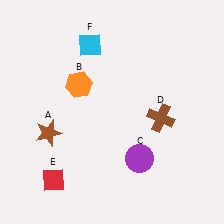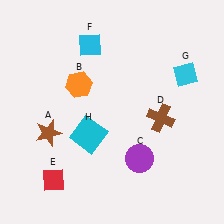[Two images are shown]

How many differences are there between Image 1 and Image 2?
There are 2 differences between the two images.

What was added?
A cyan diamond (G), a cyan square (H) were added in Image 2.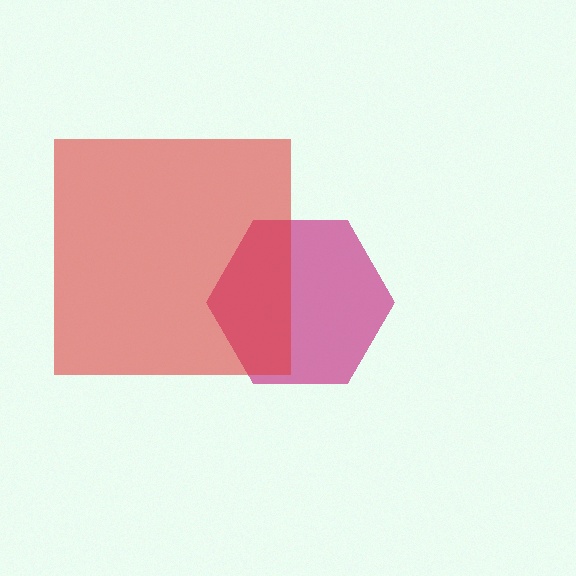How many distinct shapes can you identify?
There are 2 distinct shapes: a magenta hexagon, a red square.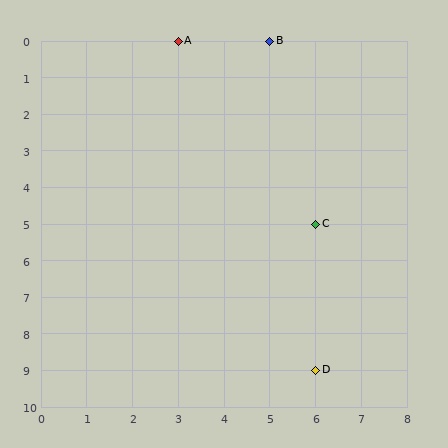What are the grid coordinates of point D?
Point D is at grid coordinates (6, 9).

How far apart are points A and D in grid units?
Points A and D are 3 columns and 9 rows apart (about 9.5 grid units diagonally).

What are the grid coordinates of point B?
Point B is at grid coordinates (5, 0).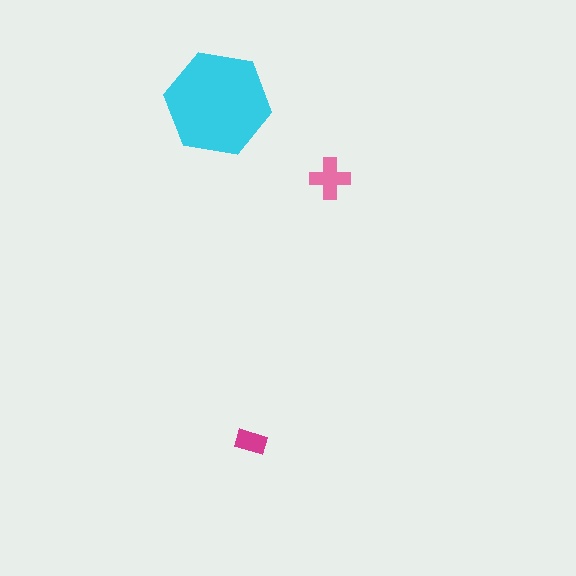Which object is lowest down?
The magenta rectangle is bottommost.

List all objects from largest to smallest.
The cyan hexagon, the pink cross, the magenta rectangle.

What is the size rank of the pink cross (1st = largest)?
2nd.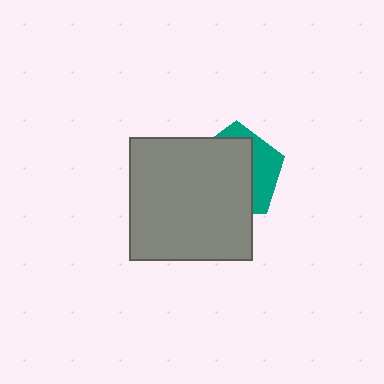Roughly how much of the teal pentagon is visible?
A small part of it is visible (roughly 32%).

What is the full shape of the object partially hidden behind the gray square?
The partially hidden object is a teal pentagon.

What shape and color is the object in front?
The object in front is a gray square.